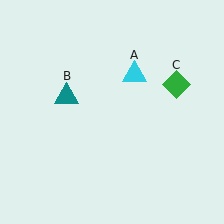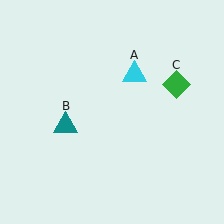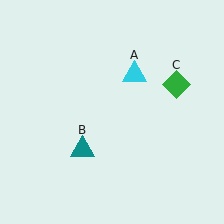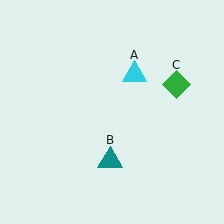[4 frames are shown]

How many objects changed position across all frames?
1 object changed position: teal triangle (object B).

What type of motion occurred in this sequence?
The teal triangle (object B) rotated counterclockwise around the center of the scene.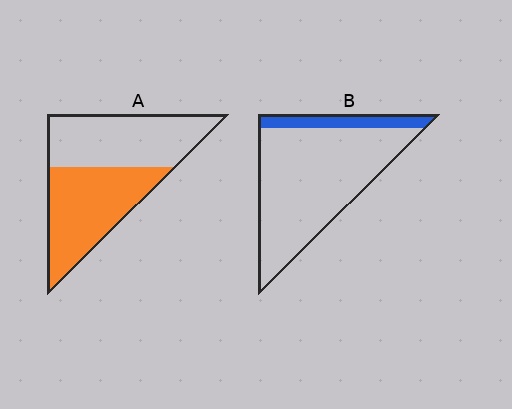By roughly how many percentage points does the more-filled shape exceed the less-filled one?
By roughly 35 percentage points (A over B).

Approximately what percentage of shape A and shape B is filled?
A is approximately 50% and B is approximately 15%.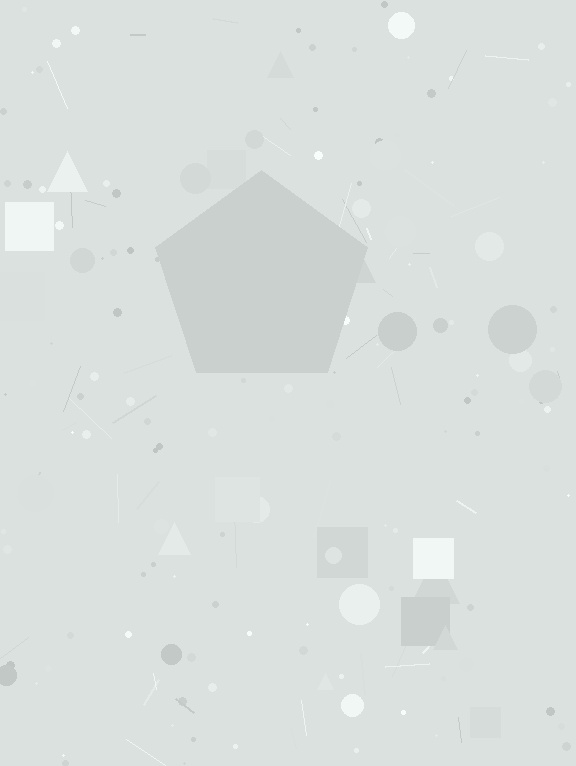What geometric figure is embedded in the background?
A pentagon is embedded in the background.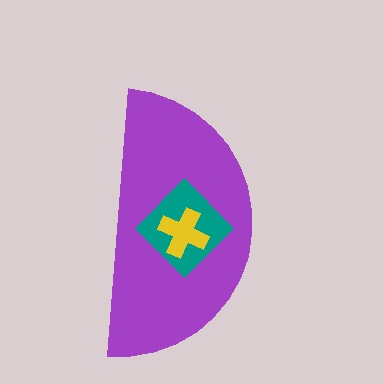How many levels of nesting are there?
3.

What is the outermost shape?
The purple semicircle.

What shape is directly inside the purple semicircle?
The teal diamond.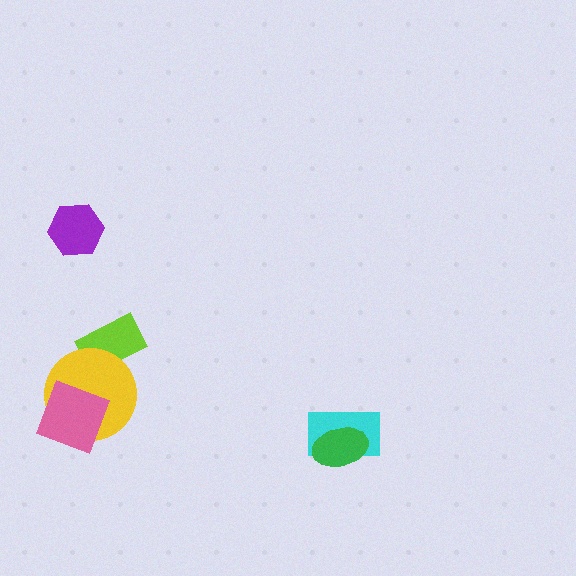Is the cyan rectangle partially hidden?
Yes, it is partially covered by another shape.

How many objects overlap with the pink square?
1 object overlaps with the pink square.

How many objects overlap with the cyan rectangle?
1 object overlaps with the cyan rectangle.